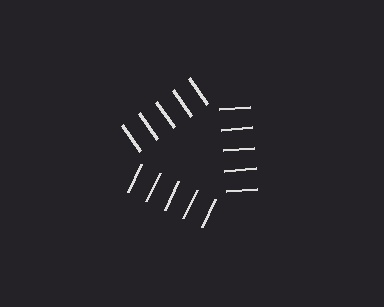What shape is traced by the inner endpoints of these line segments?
An illusory triangle — the line segments terminate on its edges but no continuous stroke is drawn.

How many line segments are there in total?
15 — 5 along each of the 3 edges.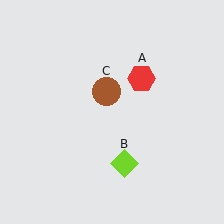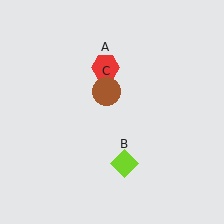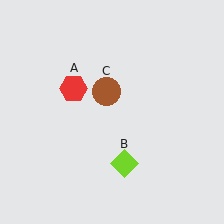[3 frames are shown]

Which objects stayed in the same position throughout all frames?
Lime diamond (object B) and brown circle (object C) remained stationary.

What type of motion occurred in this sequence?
The red hexagon (object A) rotated counterclockwise around the center of the scene.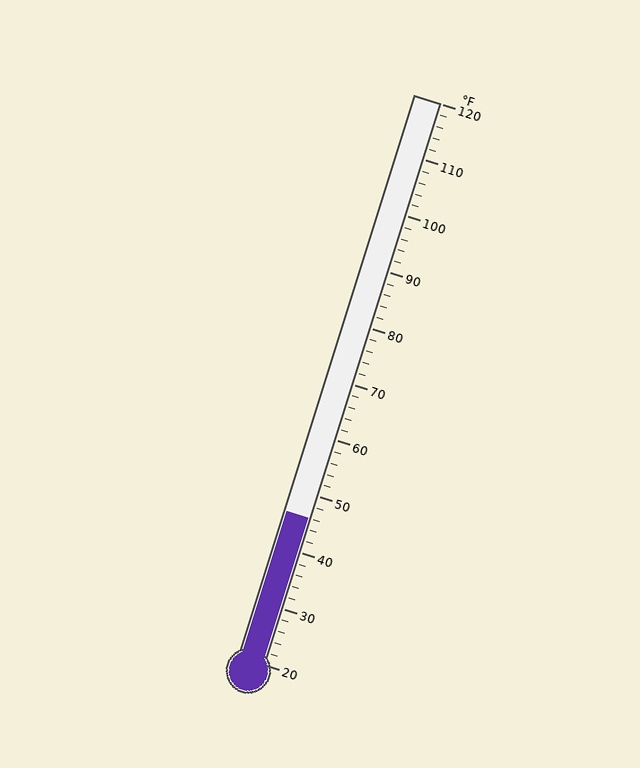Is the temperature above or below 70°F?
The temperature is below 70°F.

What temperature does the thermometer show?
The thermometer shows approximately 46°F.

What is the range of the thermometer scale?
The thermometer scale ranges from 20°F to 120°F.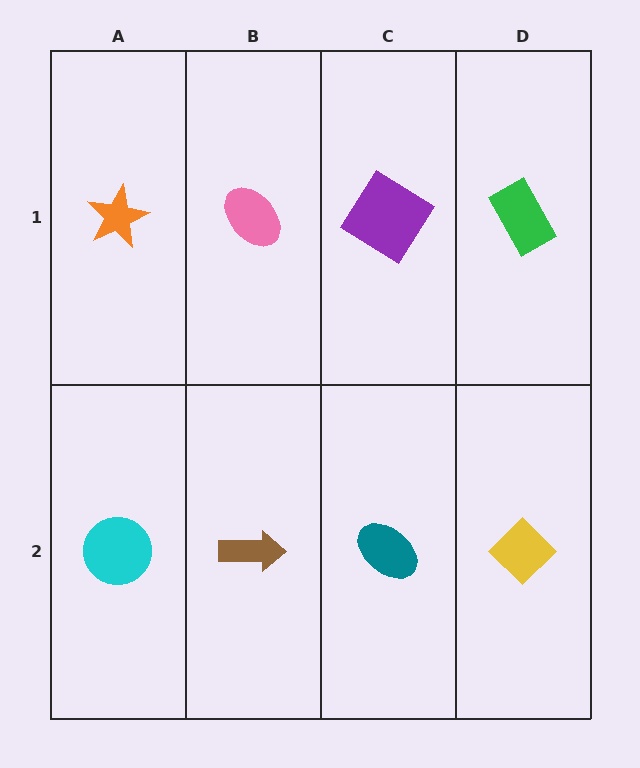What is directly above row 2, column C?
A purple diamond.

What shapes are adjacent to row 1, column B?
A brown arrow (row 2, column B), an orange star (row 1, column A), a purple diamond (row 1, column C).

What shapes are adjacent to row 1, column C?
A teal ellipse (row 2, column C), a pink ellipse (row 1, column B), a green rectangle (row 1, column D).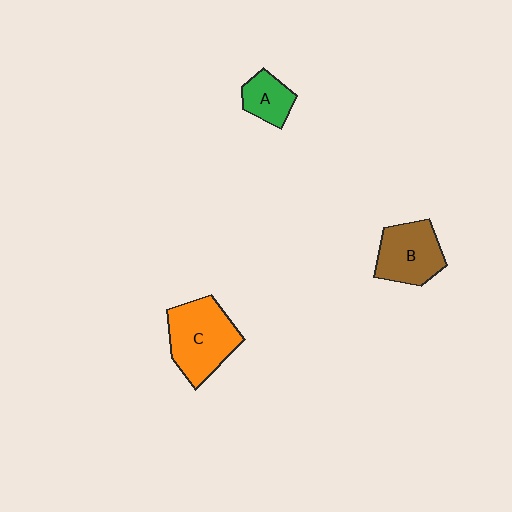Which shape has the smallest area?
Shape A (green).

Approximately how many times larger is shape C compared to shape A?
Approximately 2.1 times.